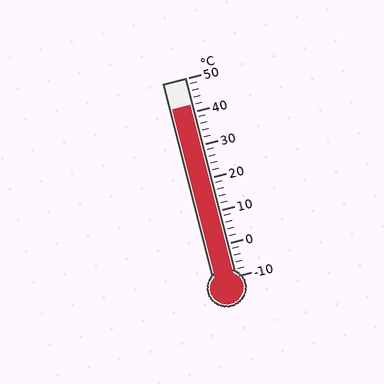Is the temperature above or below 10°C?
The temperature is above 10°C.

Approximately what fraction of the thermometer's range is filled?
The thermometer is filled to approximately 85% of its range.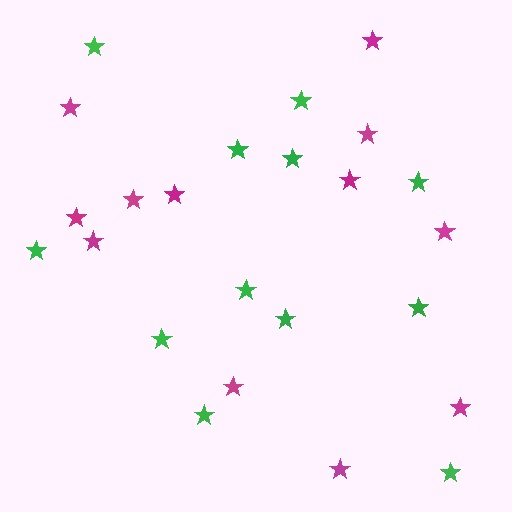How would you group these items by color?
There are 2 groups: one group of magenta stars (12) and one group of green stars (12).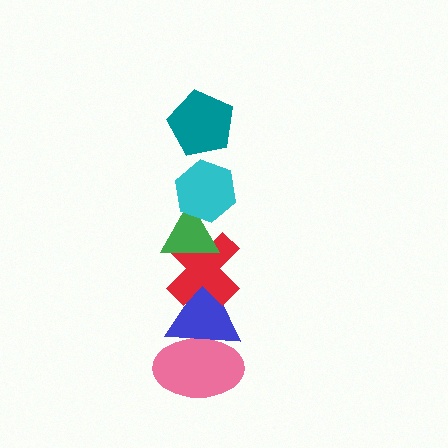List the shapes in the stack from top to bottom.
From top to bottom: the teal pentagon, the cyan hexagon, the green triangle, the red cross, the blue triangle, the pink ellipse.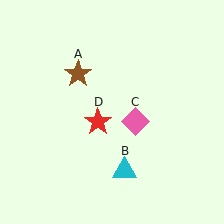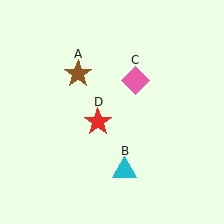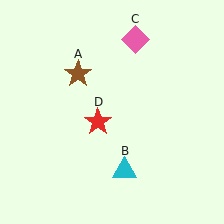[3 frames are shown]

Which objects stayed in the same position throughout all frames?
Brown star (object A) and cyan triangle (object B) and red star (object D) remained stationary.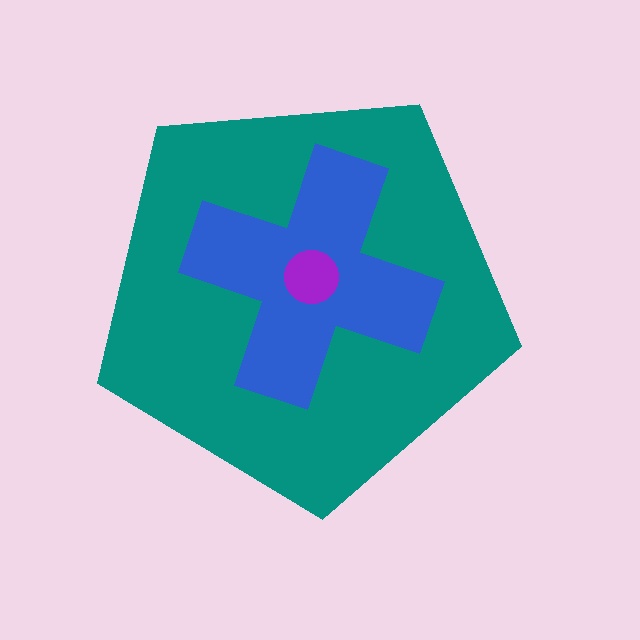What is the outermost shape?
The teal pentagon.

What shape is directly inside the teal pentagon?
The blue cross.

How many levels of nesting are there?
3.